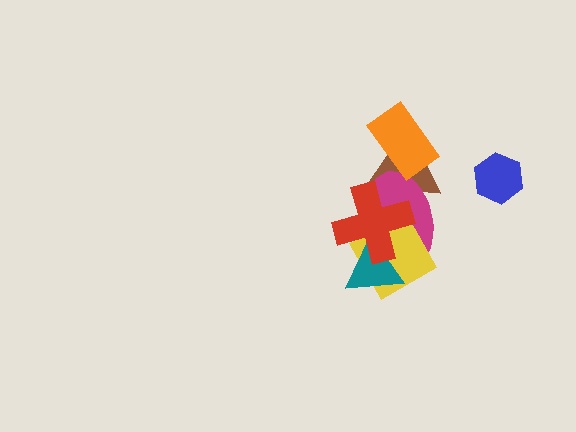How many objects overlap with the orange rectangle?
1 object overlaps with the orange rectangle.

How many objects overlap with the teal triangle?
3 objects overlap with the teal triangle.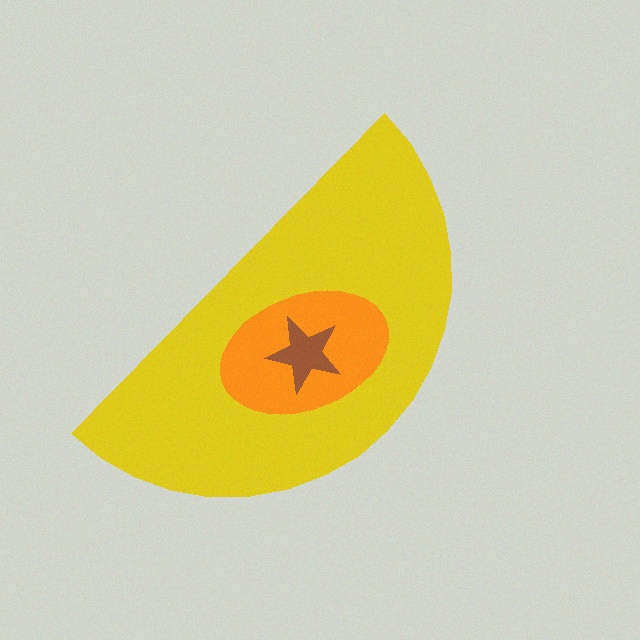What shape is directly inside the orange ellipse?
The brown star.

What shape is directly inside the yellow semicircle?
The orange ellipse.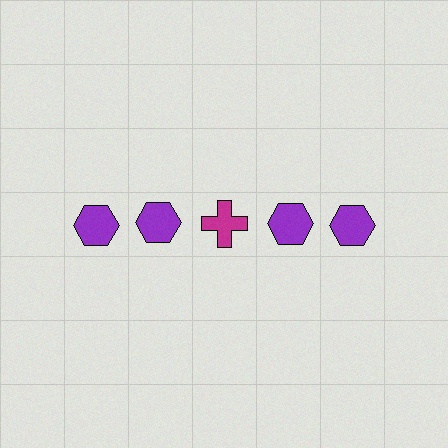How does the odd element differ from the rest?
It differs in both color (magenta instead of purple) and shape (cross instead of hexagon).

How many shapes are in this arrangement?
There are 5 shapes arranged in a grid pattern.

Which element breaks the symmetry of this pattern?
The magenta cross in the top row, center column breaks the symmetry. All other shapes are purple hexagons.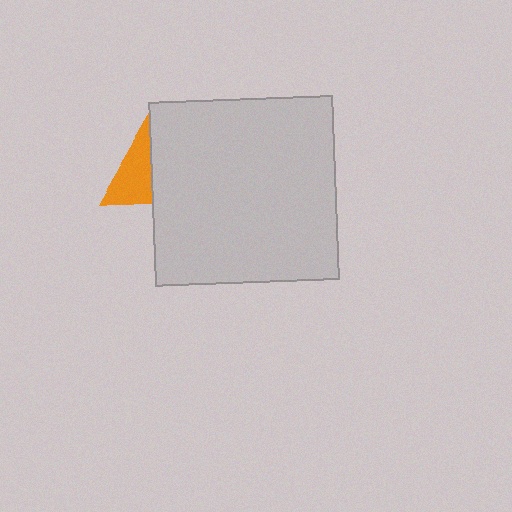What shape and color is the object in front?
The object in front is a light gray square.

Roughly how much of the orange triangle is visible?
About half of it is visible (roughly 45%).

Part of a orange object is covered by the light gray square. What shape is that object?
It is a triangle.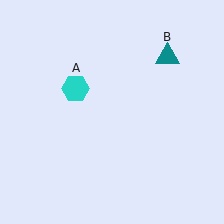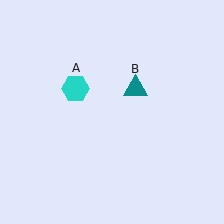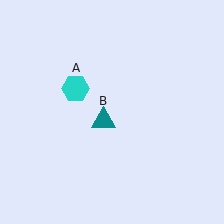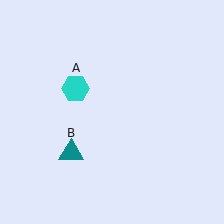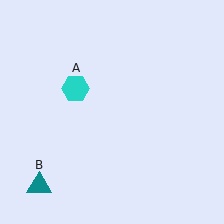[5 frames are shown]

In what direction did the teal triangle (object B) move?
The teal triangle (object B) moved down and to the left.